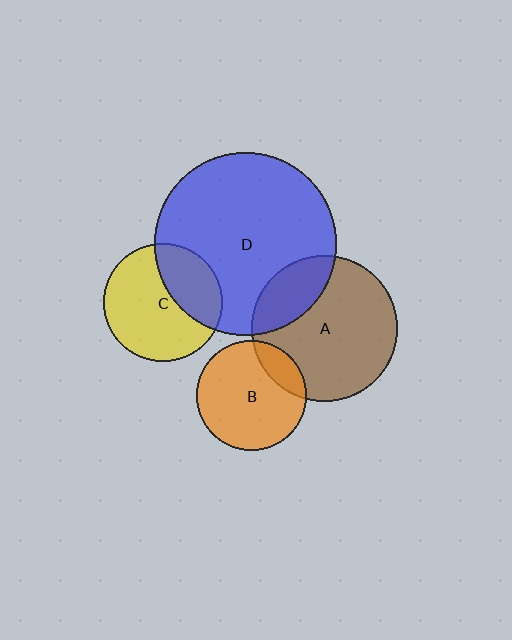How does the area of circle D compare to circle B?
Approximately 2.7 times.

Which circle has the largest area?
Circle D (blue).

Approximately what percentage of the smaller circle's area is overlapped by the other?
Approximately 25%.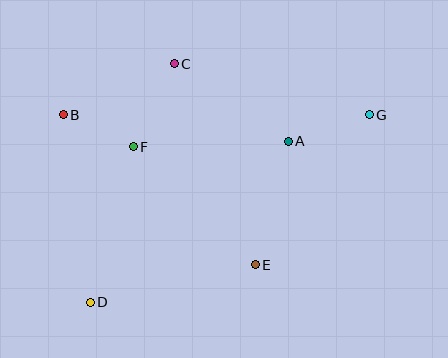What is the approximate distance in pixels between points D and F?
The distance between D and F is approximately 162 pixels.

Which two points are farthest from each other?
Points D and G are farthest from each other.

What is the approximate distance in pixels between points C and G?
The distance between C and G is approximately 201 pixels.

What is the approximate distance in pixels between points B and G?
The distance between B and G is approximately 306 pixels.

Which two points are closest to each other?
Points B and F are closest to each other.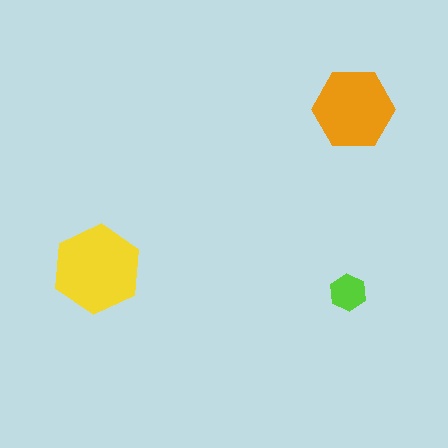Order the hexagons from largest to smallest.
the yellow one, the orange one, the lime one.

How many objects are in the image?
There are 3 objects in the image.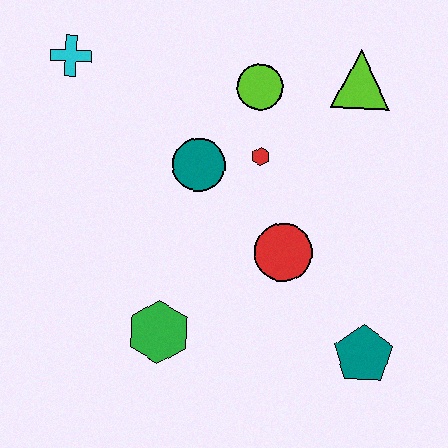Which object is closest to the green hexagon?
The red circle is closest to the green hexagon.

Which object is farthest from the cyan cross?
The teal pentagon is farthest from the cyan cross.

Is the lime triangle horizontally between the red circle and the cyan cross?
No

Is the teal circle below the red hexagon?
Yes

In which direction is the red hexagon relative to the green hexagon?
The red hexagon is above the green hexagon.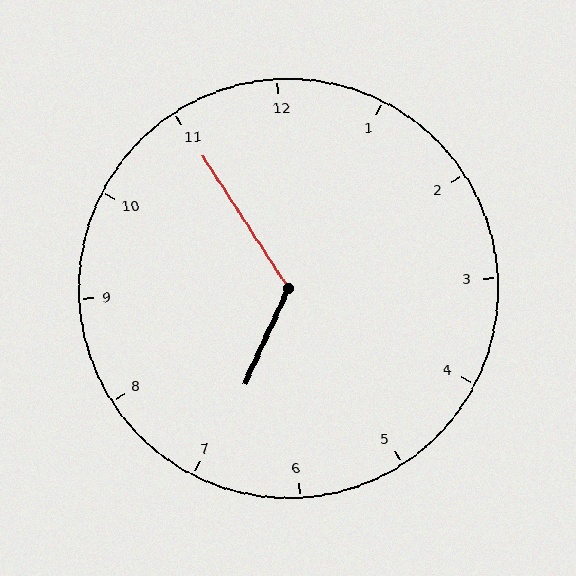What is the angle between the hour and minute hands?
Approximately 122 degrees.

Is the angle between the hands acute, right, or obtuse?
It is obtuse.